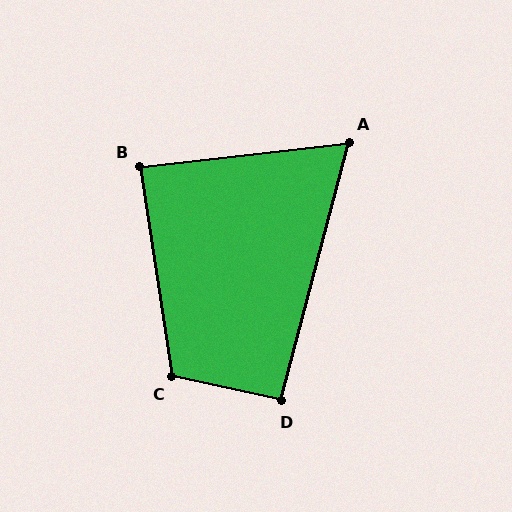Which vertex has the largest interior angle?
C, at approximately 111 degrees.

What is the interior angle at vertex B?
Approximately 88 degrees (approximately right).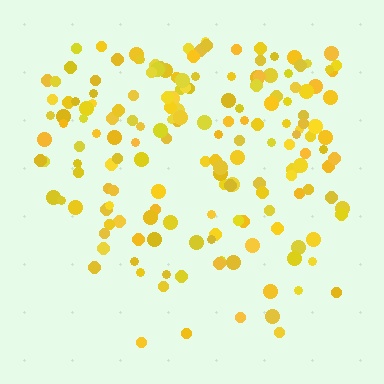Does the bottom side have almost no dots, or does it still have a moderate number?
Still a moderate number, just noticeably fewer than the top.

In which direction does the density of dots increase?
From bottom to top, with the top side densest.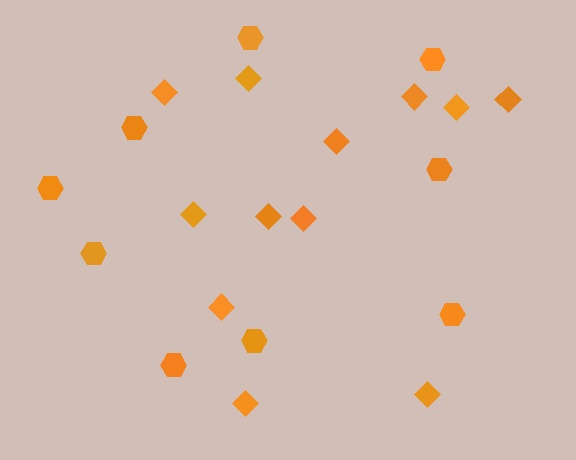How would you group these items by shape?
There are 2 groups: one group of diamonds (12) and one group of hexagons (9).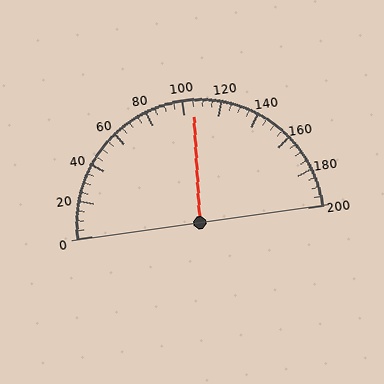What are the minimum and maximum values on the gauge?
The gauge ranges from 0 to 200.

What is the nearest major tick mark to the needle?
The nearest major tick mark is 100.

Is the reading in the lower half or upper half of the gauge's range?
The reading is in the upper half of the range (0 to 200).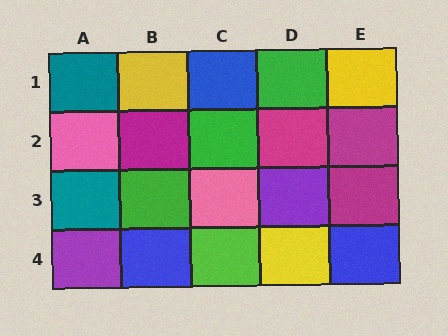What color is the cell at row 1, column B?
Yellow.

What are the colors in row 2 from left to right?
Pink, magenta, green, magenta, magenta.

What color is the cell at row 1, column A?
Teal.